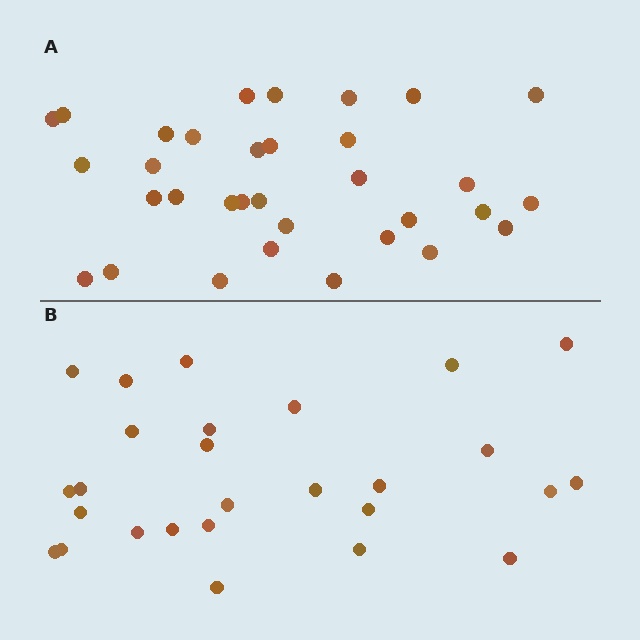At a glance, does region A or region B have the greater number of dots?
Region A (the top region) has more dots.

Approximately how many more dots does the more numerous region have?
Region A has about 6 more dots than region B.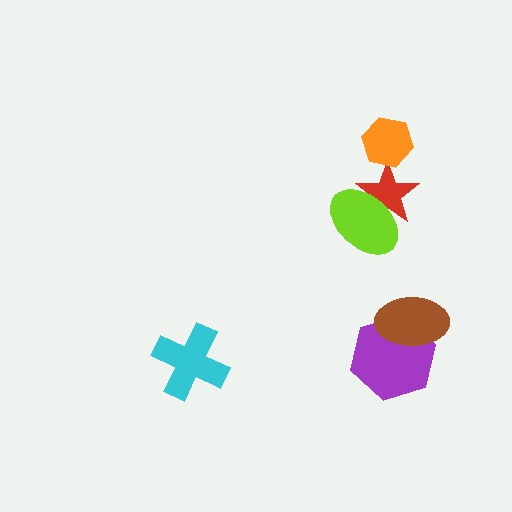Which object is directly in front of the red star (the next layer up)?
The lime ellipse is directly in front of the red star.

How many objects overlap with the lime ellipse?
1 object overlaps with the lime ellipse.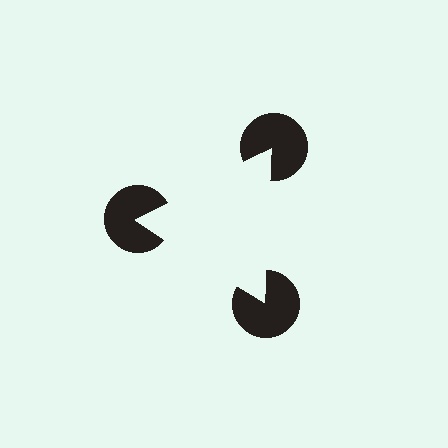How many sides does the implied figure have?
3 sides.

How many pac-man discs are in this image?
There are 3 — one at each vertex of the illusory triangle.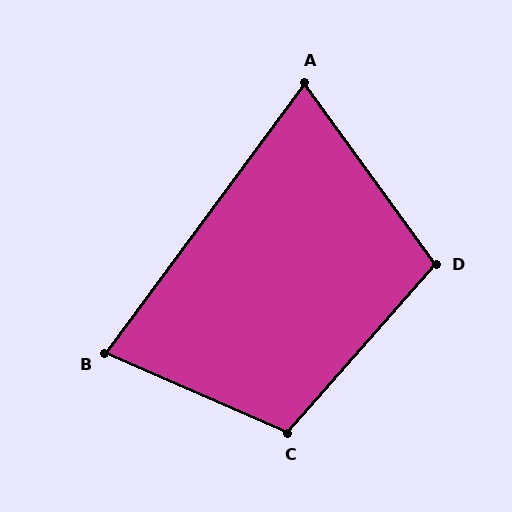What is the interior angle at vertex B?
Approximately 77 degrees (acute).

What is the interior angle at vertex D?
Approximately 103 degrees (obtuse).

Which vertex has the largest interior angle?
C, at approximately 108 degrees.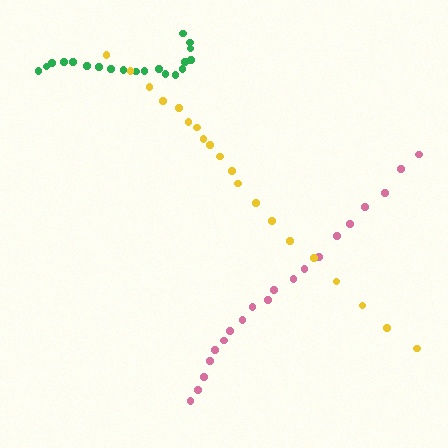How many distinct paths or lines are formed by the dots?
There are 3 distinct paths.